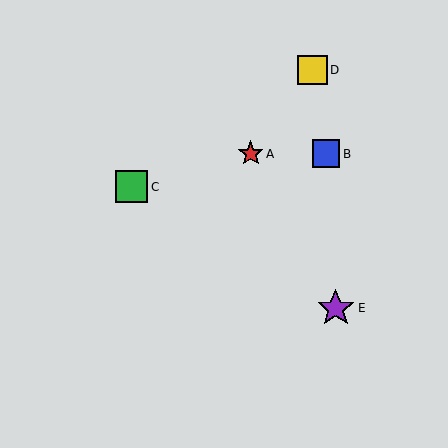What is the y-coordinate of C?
Object C is at y≈187.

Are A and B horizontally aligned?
Yes, both are at y≈154.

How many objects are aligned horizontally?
2 objects (A, B) are aligned horizontally.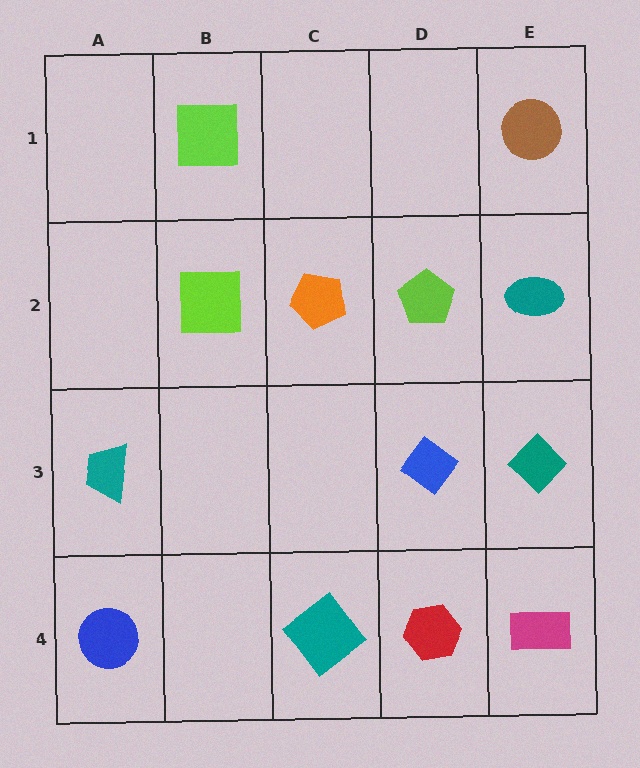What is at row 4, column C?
A teal diamond.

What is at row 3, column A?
A teal trapezoid.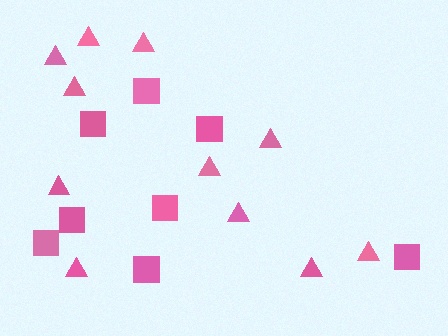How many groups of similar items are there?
There are 2 groups: one group of triangles (11) and one group of squares (8).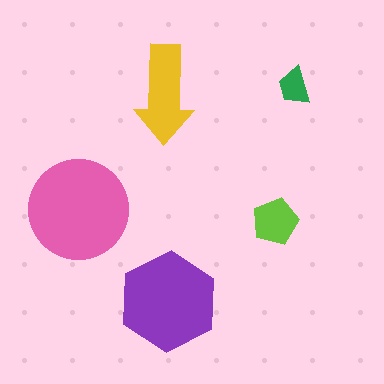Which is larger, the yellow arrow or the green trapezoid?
The yellow arrow.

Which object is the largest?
The pink circle.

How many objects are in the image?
There are 5 objects in the image.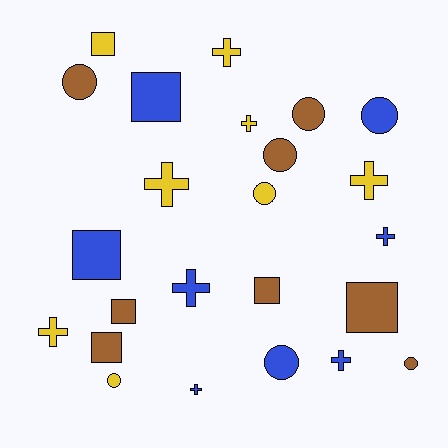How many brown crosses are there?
There are no brown crosses.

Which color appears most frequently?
Yellow, with 8 objects.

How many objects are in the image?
There are 24 objects.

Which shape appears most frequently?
Cross, with 9 objects.